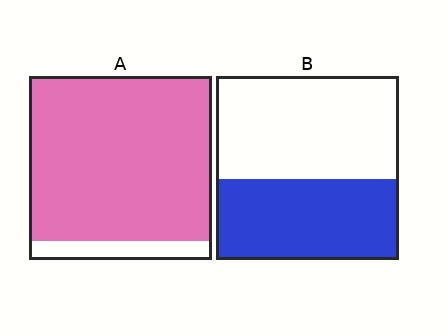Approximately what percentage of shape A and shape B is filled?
A is approximately 90% and B is approximately 45%.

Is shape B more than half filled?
No.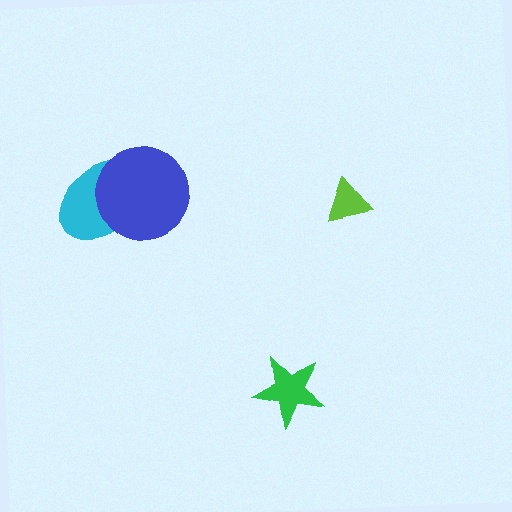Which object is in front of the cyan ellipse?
The blue circle is in front of the cyan ellipse.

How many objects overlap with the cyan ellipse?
1 object overlaps with the cyan ellipse.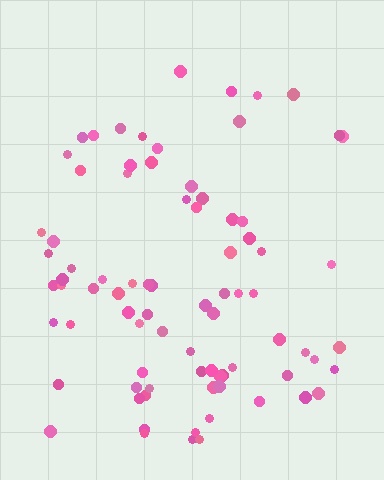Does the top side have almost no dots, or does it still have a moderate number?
Still a moderate number, just noticeably fewer than the bottom.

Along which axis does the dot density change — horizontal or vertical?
Vertical.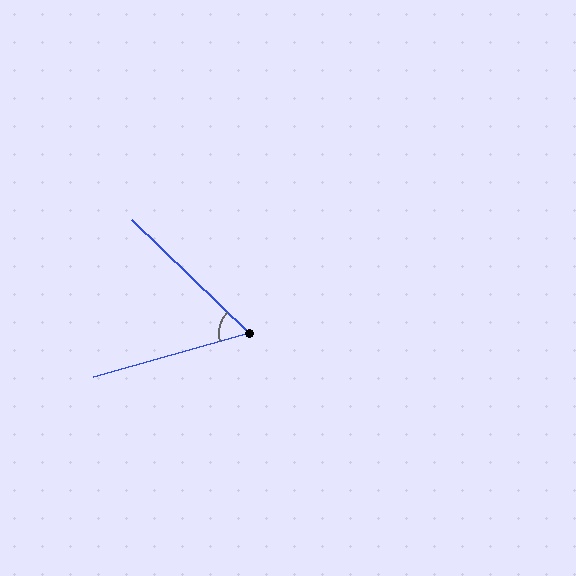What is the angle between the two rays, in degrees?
Approximately 60 degrees.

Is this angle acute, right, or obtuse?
It is acute.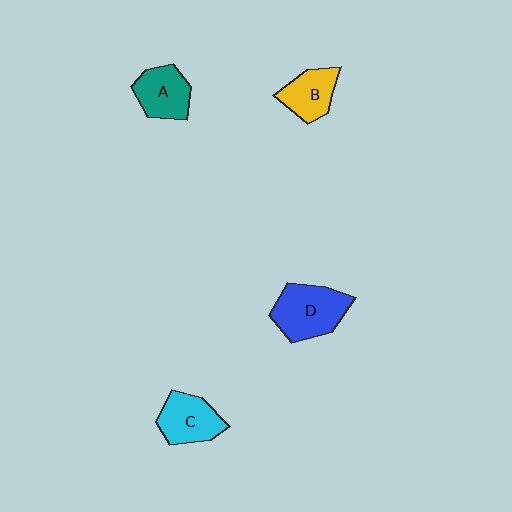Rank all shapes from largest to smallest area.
From largest to smallest: D (blue), C (cyan), A (teal), B (yellow).